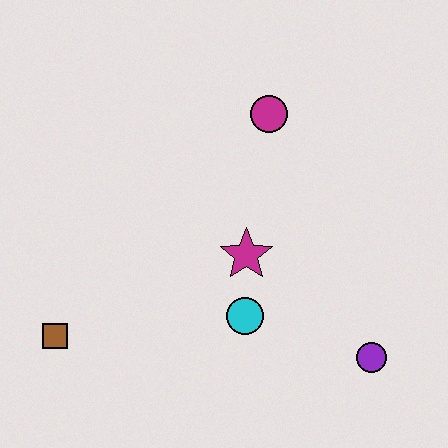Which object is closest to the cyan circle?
The magenta star is closest to the cyan circle.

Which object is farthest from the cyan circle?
The magenta circle is farthest from the cyan circle.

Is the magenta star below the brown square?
No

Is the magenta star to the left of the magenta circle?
Yes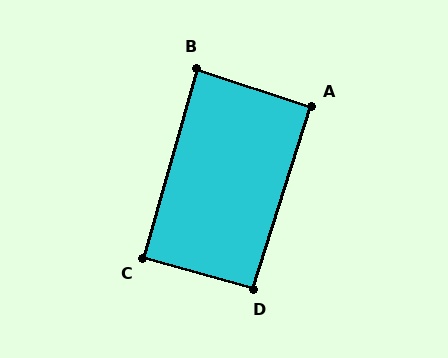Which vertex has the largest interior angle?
D, at approximately 92 degrees.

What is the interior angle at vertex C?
Approximately 90 degrees (approximately right).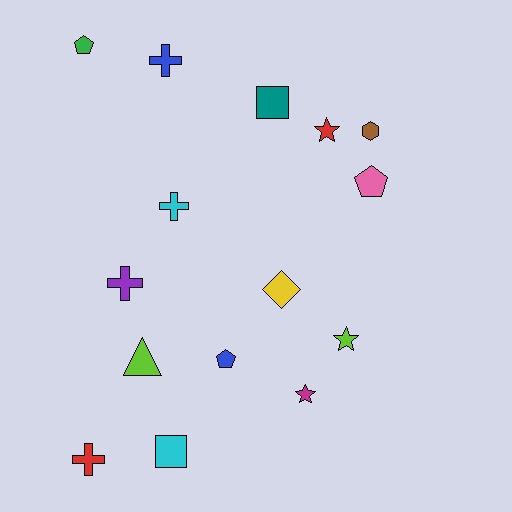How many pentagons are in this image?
There are 3 pentagons.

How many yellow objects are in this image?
There is 1 yellow object.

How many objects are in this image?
There are 15 objects.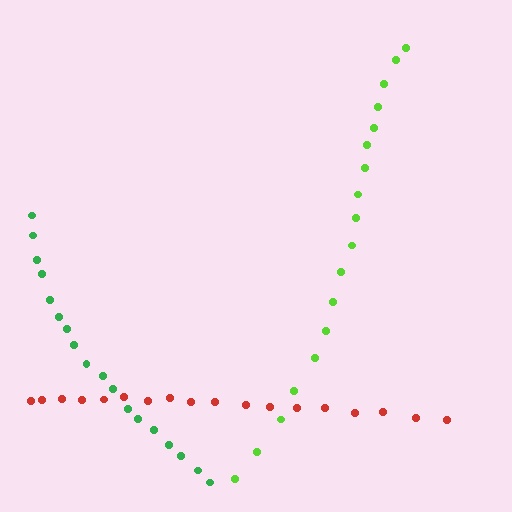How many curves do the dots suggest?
There are 3 distinct paths.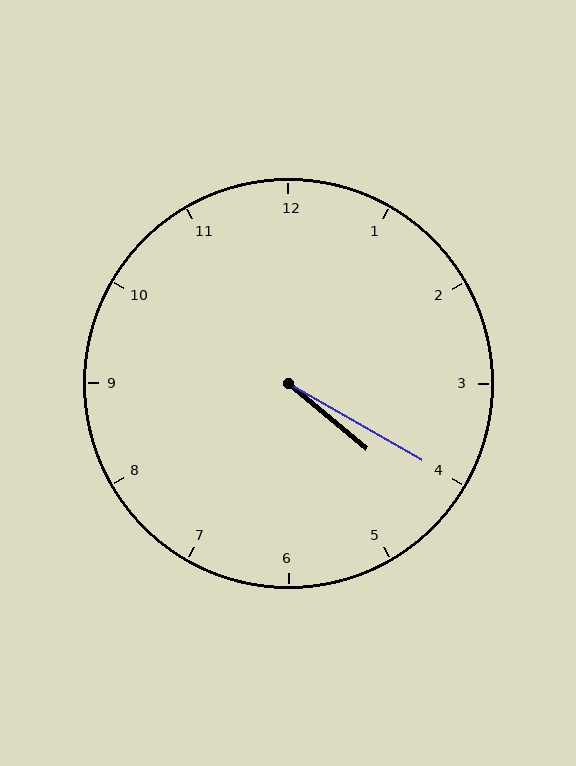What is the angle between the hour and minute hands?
Approximately 10 degrees.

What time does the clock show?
4:20.